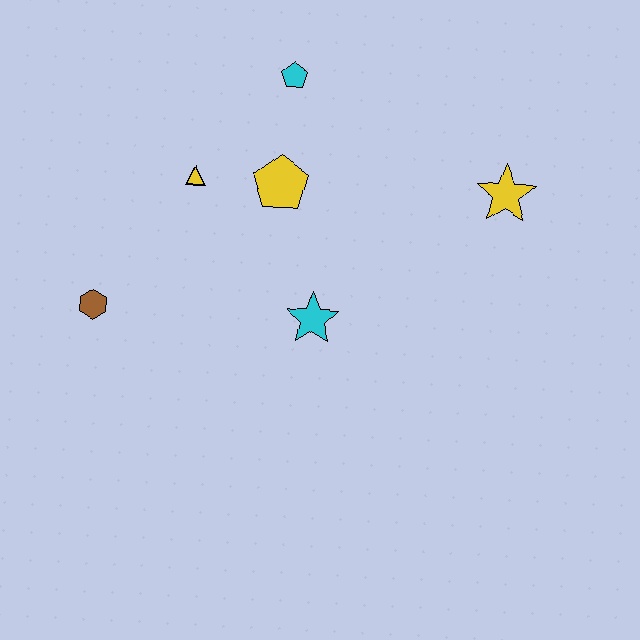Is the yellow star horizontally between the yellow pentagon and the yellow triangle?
No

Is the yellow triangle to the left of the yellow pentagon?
Yes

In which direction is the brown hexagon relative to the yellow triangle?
The brown hexagon is below the yellow triangle.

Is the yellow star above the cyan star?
Yes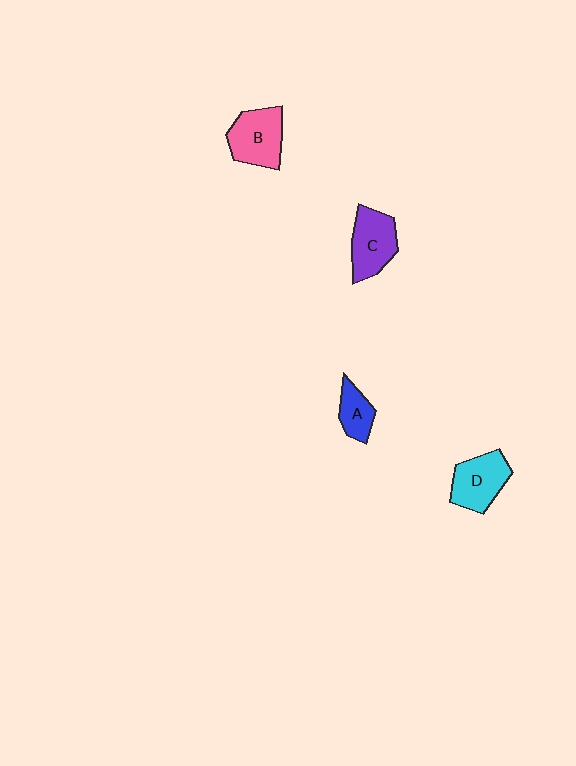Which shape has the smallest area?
Shape A (blue).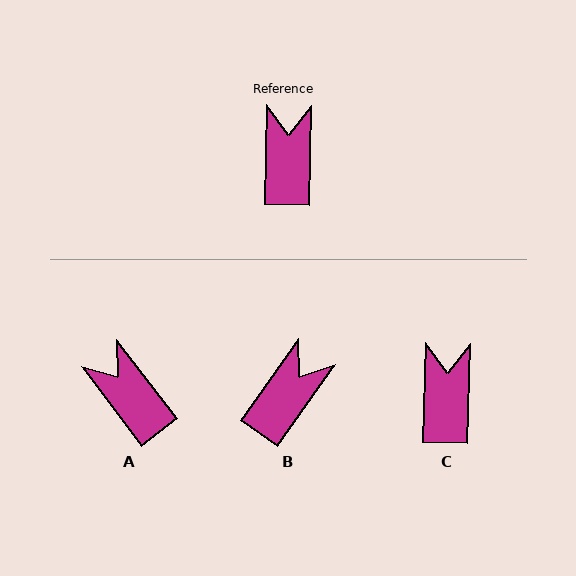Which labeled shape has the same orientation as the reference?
C.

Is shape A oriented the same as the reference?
No, it is off by about 39 degrees.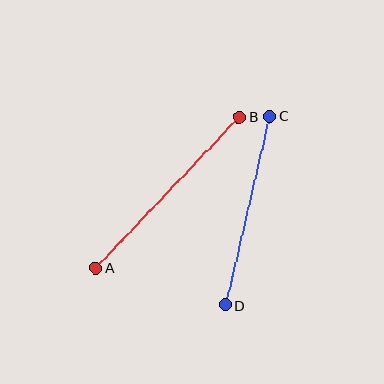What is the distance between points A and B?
The distance is approximately 208 pixels.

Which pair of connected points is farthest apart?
Points A and B are farthest apart.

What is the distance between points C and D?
The distance is approximately 194 pixels.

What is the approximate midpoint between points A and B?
The midpoint is at approximately (168, 192) pixels.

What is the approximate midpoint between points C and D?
The midpoint is at approximately (247, 210) pixels.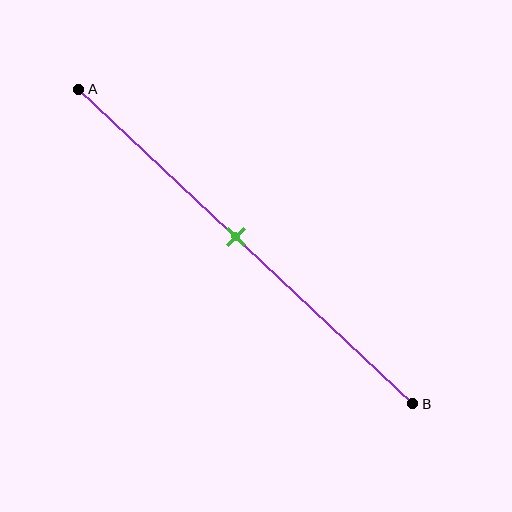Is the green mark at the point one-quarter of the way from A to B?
No, the mark is at about 45% from A, not at the 25% one-quarter point.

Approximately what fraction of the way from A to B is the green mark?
The green mark is approximately 45% of the way from A to B.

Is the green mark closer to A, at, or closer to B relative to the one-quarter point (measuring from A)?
The green mark is closer to point B than the one-quarter point of segment AB.